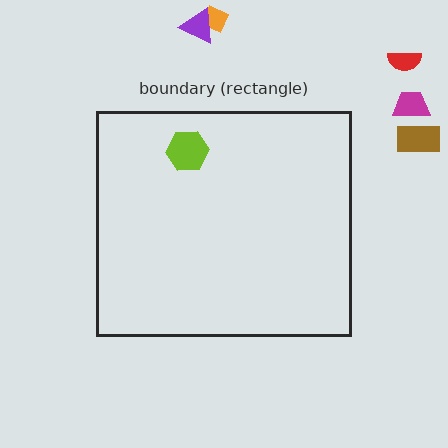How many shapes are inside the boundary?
1 inside, 5 outside.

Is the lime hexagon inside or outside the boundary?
Inside.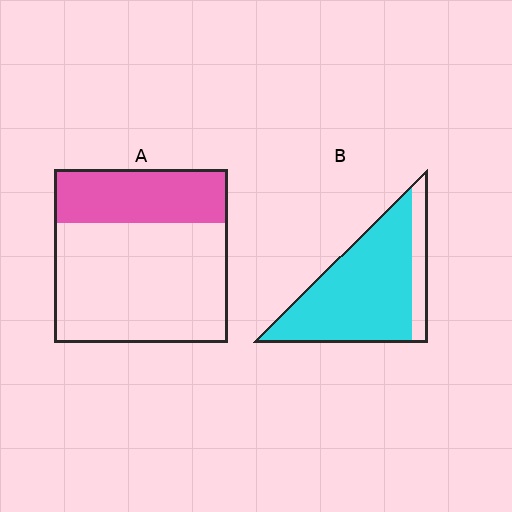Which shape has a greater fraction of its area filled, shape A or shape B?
Shape B.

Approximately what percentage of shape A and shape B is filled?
A is approximately 30% and B is approximately 85%.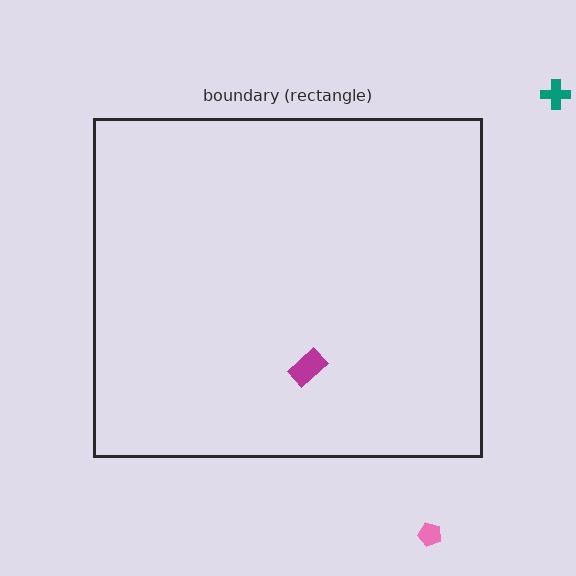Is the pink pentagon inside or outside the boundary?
Outside.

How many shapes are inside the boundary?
1 inside, 2 outside.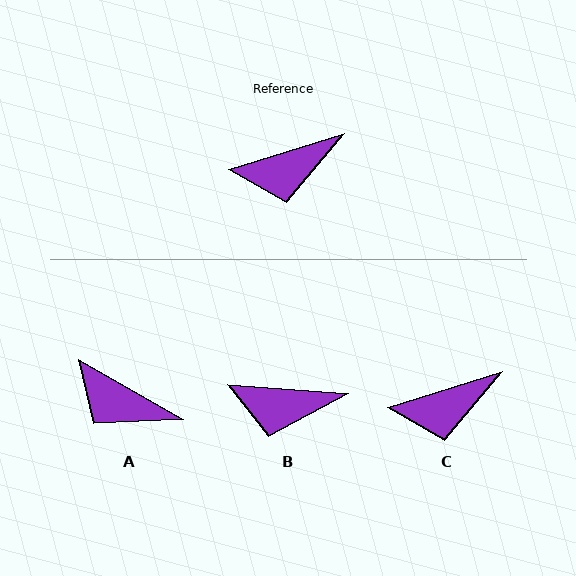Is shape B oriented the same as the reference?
No, it is off by about 22 degrees.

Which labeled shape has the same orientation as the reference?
C.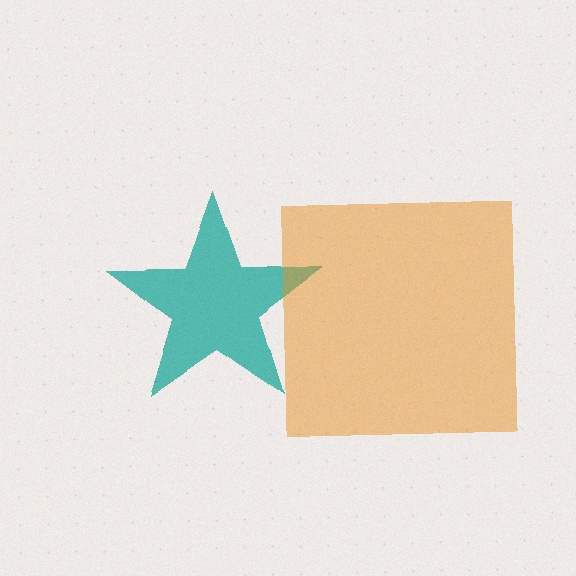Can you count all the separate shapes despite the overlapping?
Yes, there are 2 separate shapes.